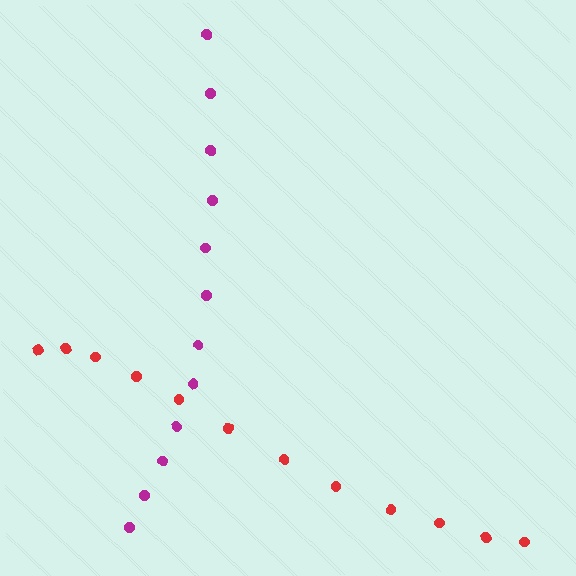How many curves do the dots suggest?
There are 2 distinct paths.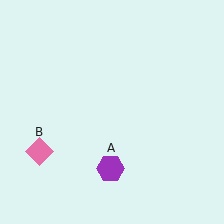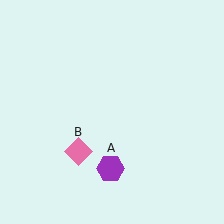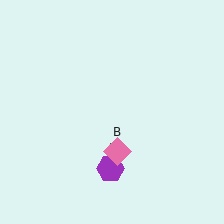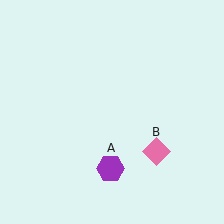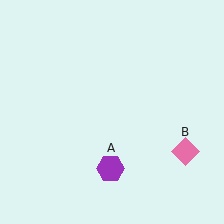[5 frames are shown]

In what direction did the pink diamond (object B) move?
The pink diamond (object B) moved right.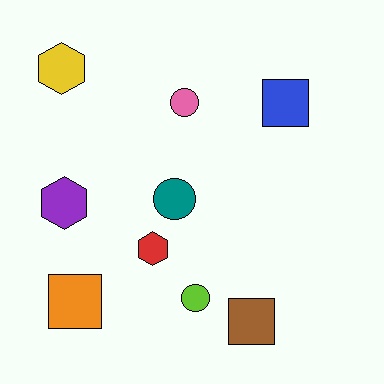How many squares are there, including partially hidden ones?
There are 3 squares.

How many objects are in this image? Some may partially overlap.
There are 9 objects.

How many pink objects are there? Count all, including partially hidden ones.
There is 1 pink object.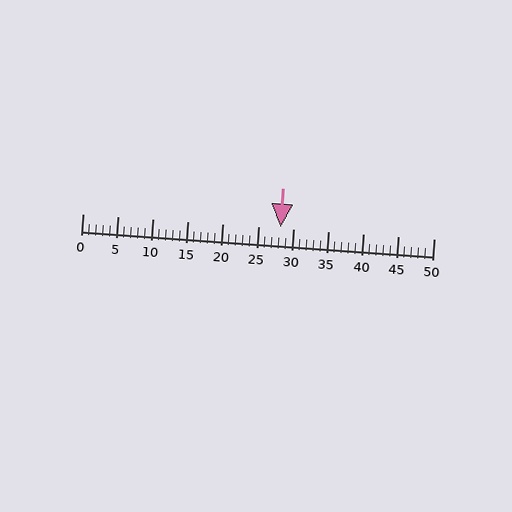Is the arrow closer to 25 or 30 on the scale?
The arrow is closer to 30.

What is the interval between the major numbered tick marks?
The major tick marks are spaced 5 units apart.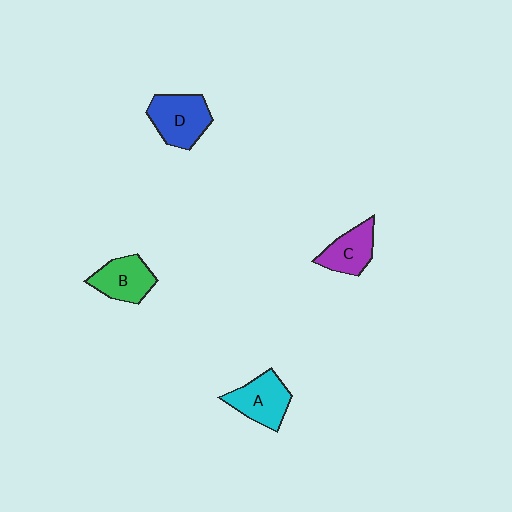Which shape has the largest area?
Shape D (blue).